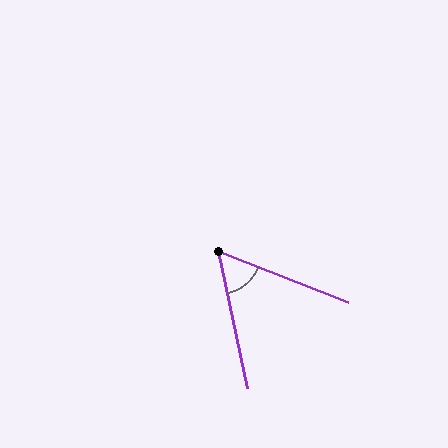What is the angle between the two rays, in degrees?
Approximately 57 degrees.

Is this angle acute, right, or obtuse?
It is acute.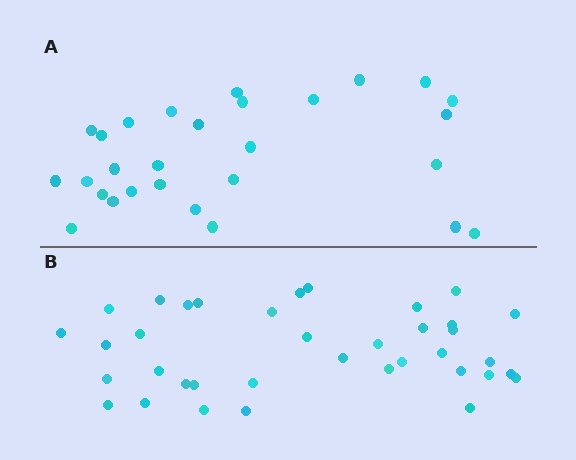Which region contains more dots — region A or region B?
Region B (the bottom region) has more dots.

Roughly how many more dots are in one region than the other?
Region B has roughly 8 or so more dots than region A.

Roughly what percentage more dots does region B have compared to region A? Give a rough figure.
About 30% more.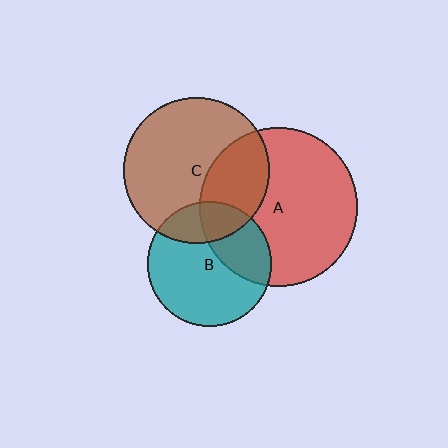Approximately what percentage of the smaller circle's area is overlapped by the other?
Approximately 30%.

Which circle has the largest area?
Circle A (red).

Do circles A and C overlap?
Yes.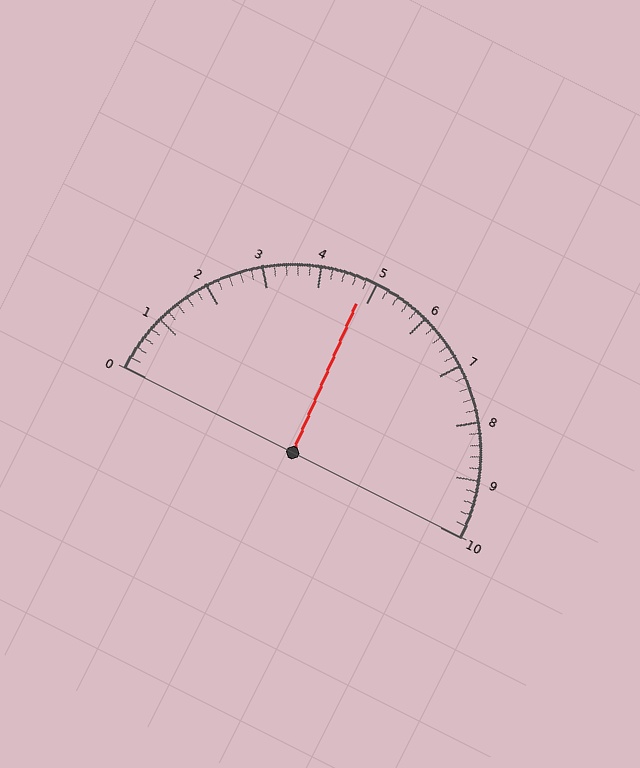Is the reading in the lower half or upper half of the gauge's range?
The reading is in the lower half of the range (0 to 10).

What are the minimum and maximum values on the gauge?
The gauge ranges from 0 to 10.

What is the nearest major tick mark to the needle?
The nearest major tick mark is 5.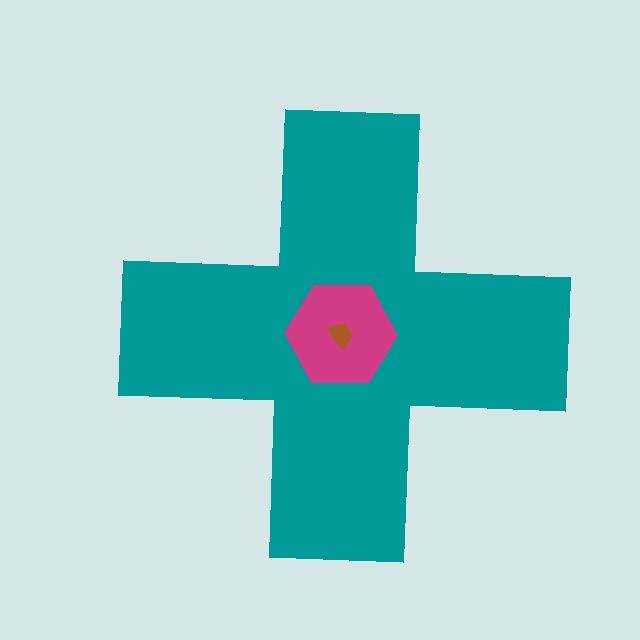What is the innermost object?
The brown trapezoid.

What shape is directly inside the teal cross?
The magenta hexagon.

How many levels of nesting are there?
3.